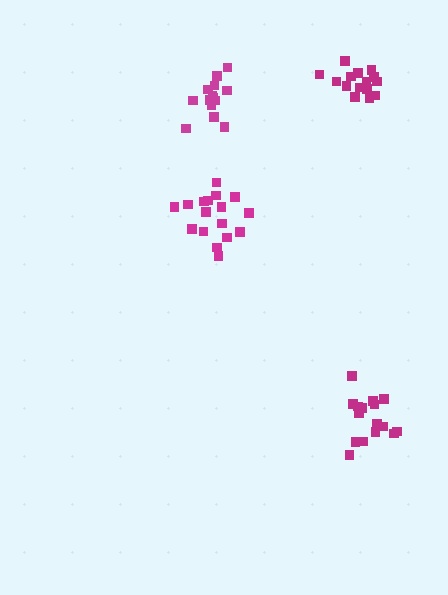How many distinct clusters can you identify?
There are 4 distinct clusters.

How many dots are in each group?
Group 1: 17 dots, Group 2: 17 dots, Group 3: 15 dots, Group 4: 14 dots (63 total).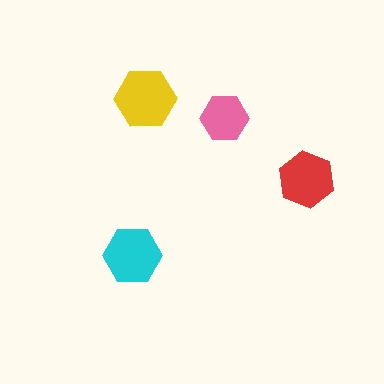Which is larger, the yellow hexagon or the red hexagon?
The yellow one.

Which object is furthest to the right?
The red hexagon is rightmost.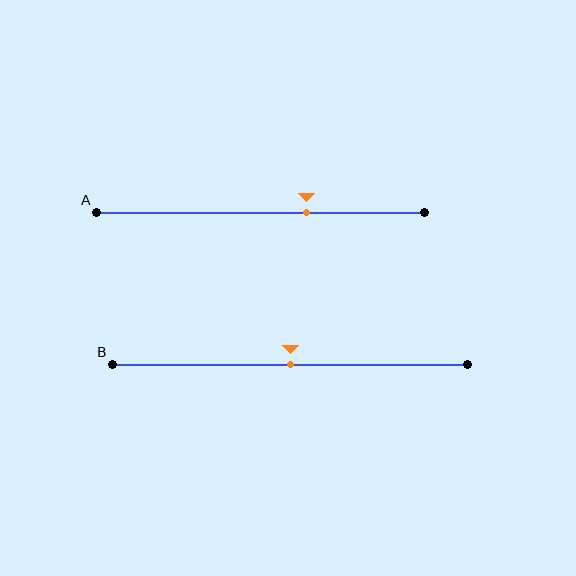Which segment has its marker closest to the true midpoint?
Segment B has its marker closest to the true midpoint.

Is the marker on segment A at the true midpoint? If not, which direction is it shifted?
No, the marker on segment A is shifted to the right by about 14% of the segment length.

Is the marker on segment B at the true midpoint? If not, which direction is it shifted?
Yes, the marker on segment B is at the true midpoint.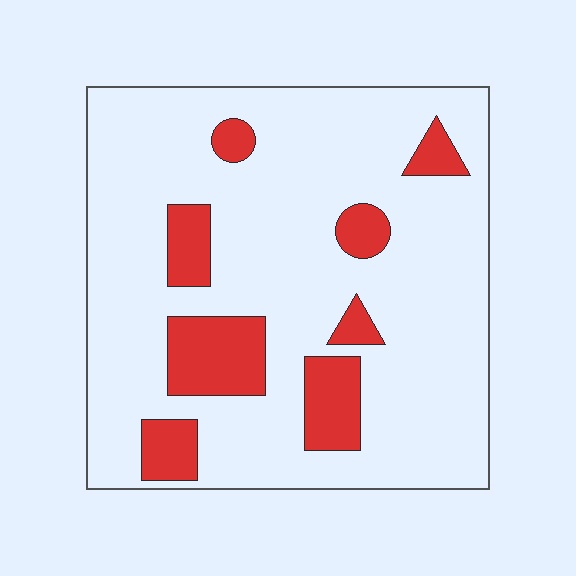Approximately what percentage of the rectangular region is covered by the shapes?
Approximately 15%.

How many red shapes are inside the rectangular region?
8.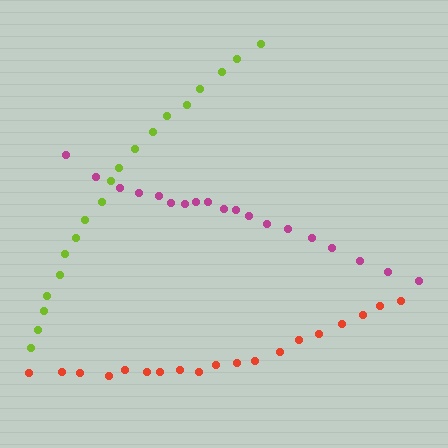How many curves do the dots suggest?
There are 3 distinct paths.